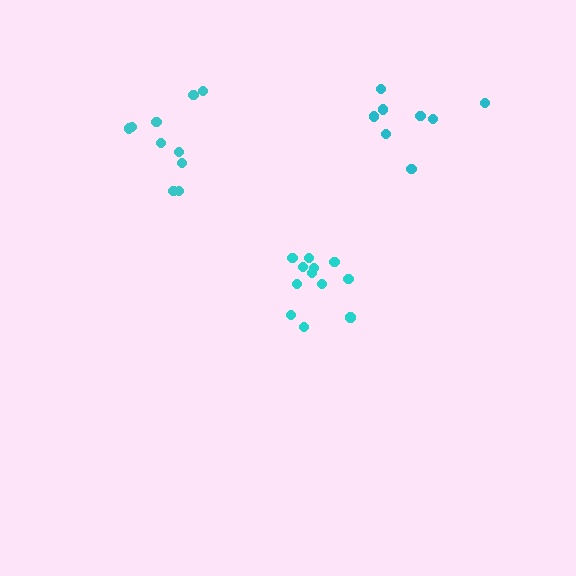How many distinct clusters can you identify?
There are 3 distinct clusters.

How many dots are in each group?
Group 1: 12 dots, Group 2: 10 dots, Group 3: 9 dots (31 total).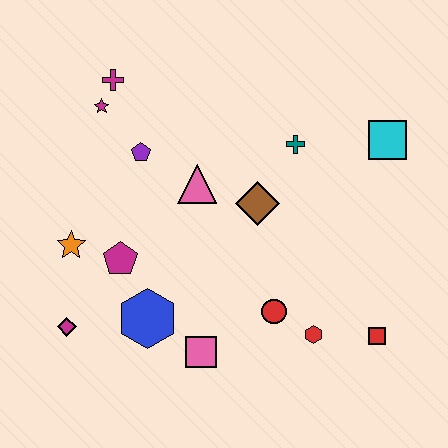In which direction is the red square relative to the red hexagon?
The red square is to the right of the red hexagon.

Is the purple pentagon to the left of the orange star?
No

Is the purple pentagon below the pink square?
No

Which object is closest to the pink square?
The blue hexagon is closest to the pink square.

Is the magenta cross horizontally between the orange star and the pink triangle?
Yes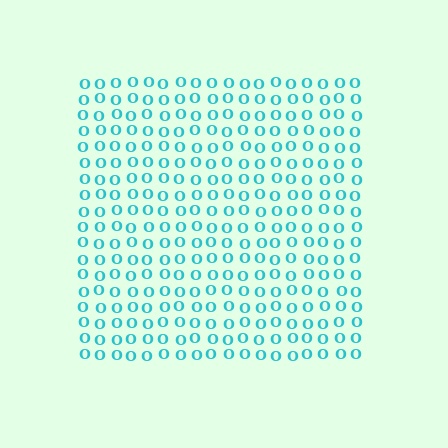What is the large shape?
The large shape is a square.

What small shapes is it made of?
It is made of small letter O's.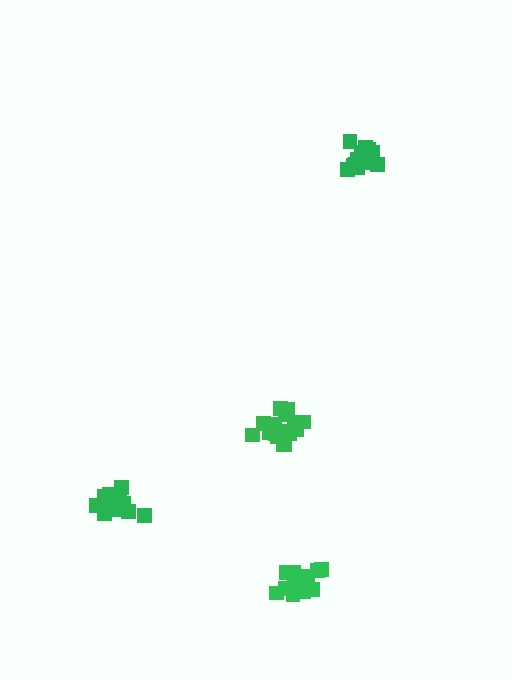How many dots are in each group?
Group 1: 17 dots, Group 2: 21 dots, Group 3: 18 dots, Group 4: 16 dots (72 total).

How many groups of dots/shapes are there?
There are 4 groups.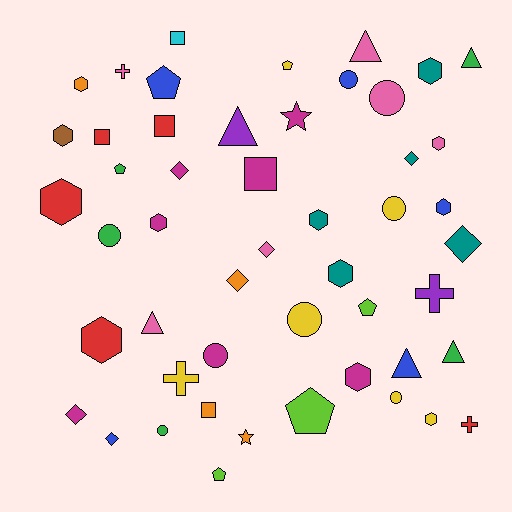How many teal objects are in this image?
There are 5 teal objects.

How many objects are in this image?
There are 50 objects.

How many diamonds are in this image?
There are 7 diamonds.